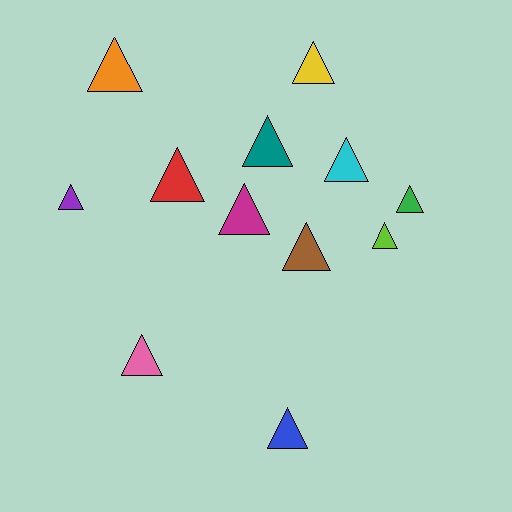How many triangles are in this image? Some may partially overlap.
There are 12 triangles.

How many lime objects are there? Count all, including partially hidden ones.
There is 1 lime object.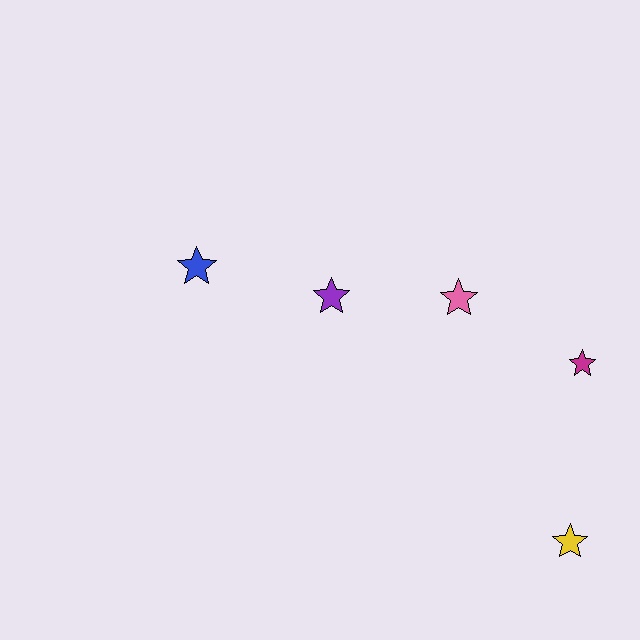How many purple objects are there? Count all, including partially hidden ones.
There is 1 purple object.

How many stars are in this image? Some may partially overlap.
There are 5 stars.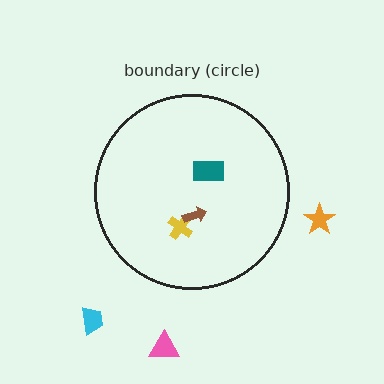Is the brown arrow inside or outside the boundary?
Inside.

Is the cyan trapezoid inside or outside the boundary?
Outside.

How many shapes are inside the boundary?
3 inside, 3 outside.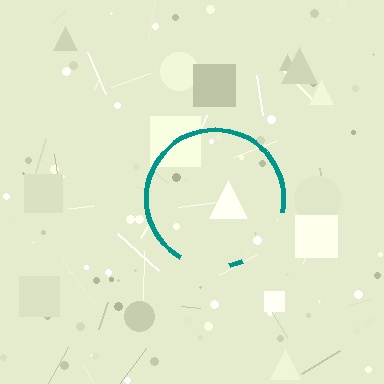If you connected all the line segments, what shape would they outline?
They would outline a circle.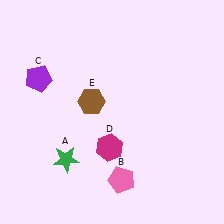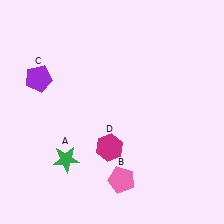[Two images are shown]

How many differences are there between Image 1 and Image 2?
There is 1 difference between the two images.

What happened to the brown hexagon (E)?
The brown hexagon (E) was removed in Image 2. It was in the top-left area of Image 1.